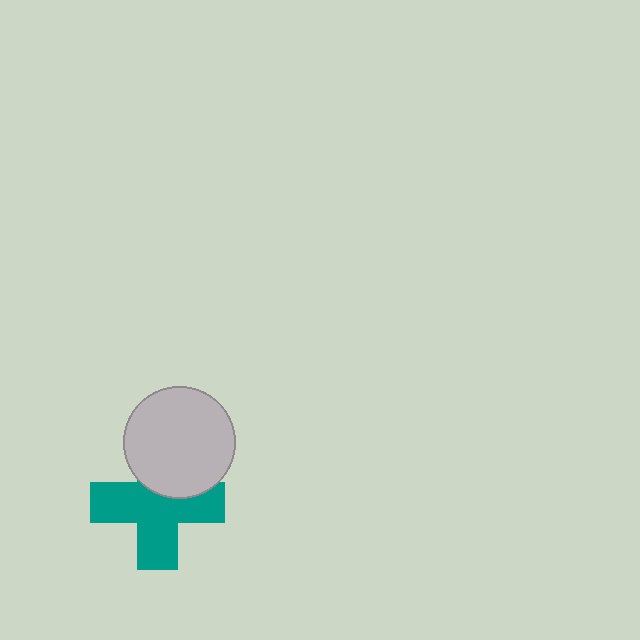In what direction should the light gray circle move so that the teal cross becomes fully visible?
The light gray circle should move up. That is the shortest direction to clear the overlap and leave the teal cross fully visible.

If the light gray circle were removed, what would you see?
You would see the complete teal cross.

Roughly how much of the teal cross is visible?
Most of it is visible (roughly 70%).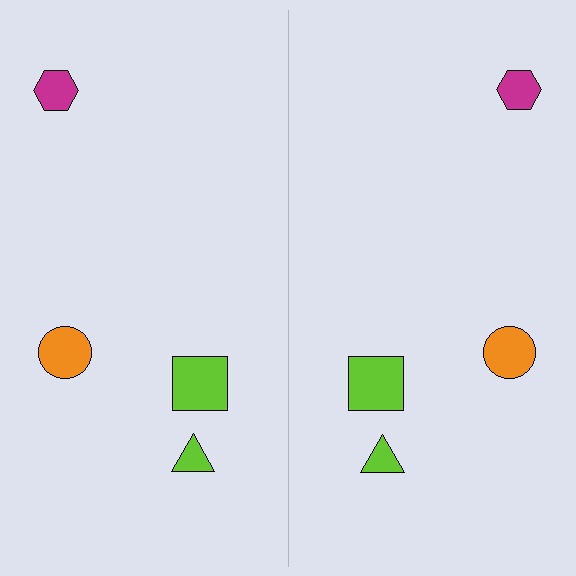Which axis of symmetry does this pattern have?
The pattern has a vertical axis of symmetry running through the center of the image.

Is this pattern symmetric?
Yes, this pattern has bilateral (reflection) symmetry.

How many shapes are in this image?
There are 8 shapes in this image.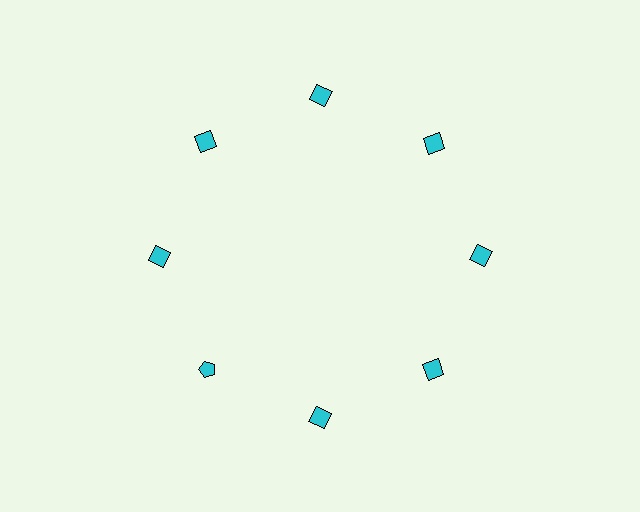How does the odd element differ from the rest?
It has a different shape: pentagon instead of square.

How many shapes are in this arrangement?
There are 8 shapes arranged in a ring pattern.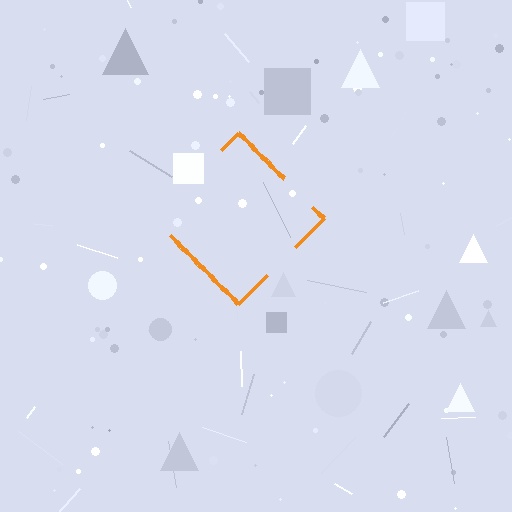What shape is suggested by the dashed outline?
The dashed outline suggests a diamond.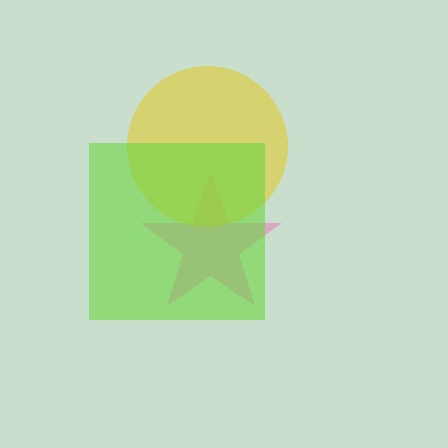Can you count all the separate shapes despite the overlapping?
Yes, there are 3 separate shapes.